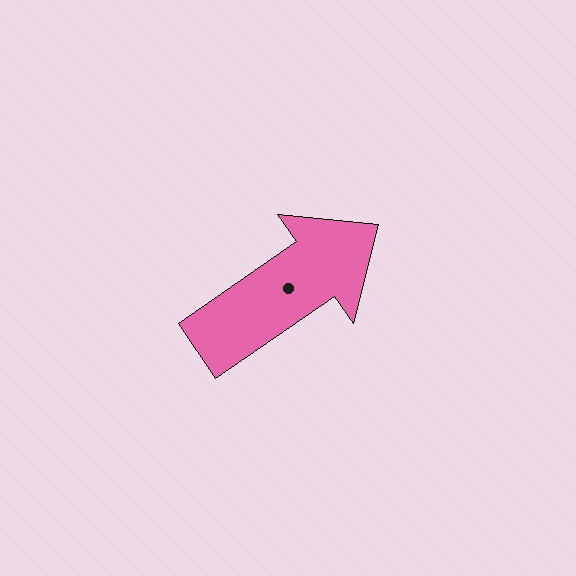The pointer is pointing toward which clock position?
Roughly 2 o'clock.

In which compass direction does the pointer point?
Northeast.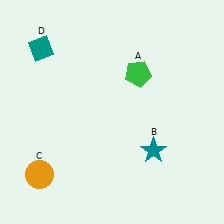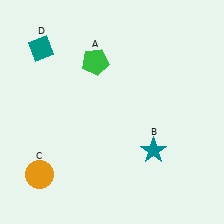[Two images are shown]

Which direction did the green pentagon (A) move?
The green pentagon (A) moved left.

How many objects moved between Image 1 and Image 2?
1 object moved between the two images.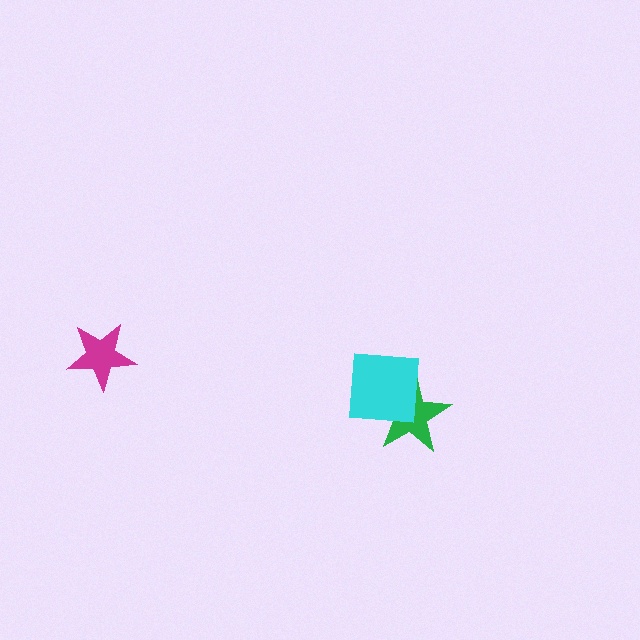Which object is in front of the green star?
The cyan square is in front of the green star.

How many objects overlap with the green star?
1 object overlaps with the green star.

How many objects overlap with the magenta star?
0 objects overlap with the magenta star.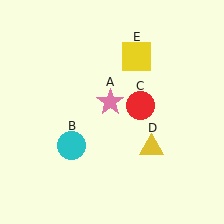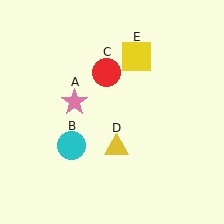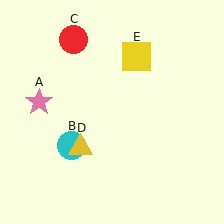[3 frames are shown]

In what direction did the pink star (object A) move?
The pink star (object A) moved left.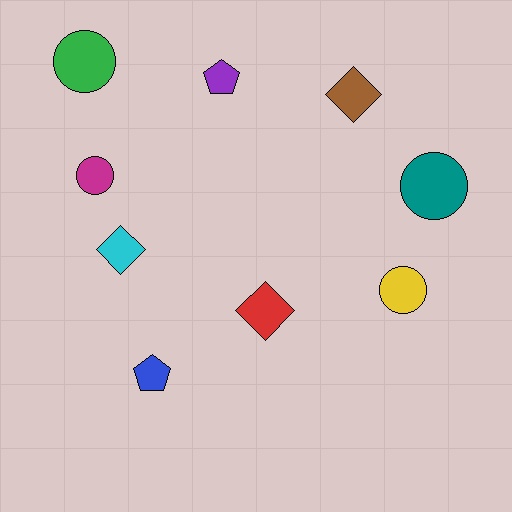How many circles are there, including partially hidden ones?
There are 4 circles.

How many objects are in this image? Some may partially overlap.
There are 9 objects.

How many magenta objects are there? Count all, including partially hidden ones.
There is 1 magenta object.